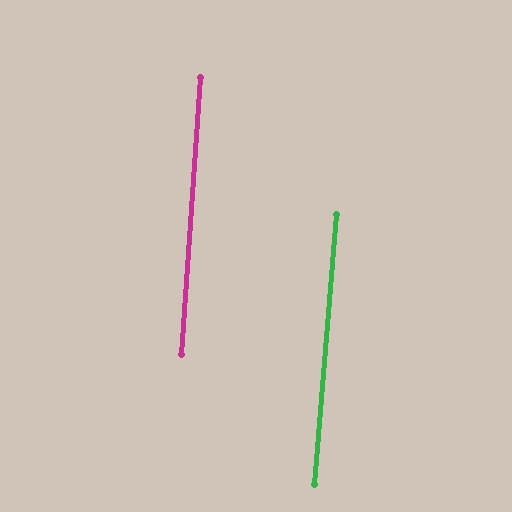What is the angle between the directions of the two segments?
Approximately 1 degree.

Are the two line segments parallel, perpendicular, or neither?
Parallel — their directions differ by only 0.7°.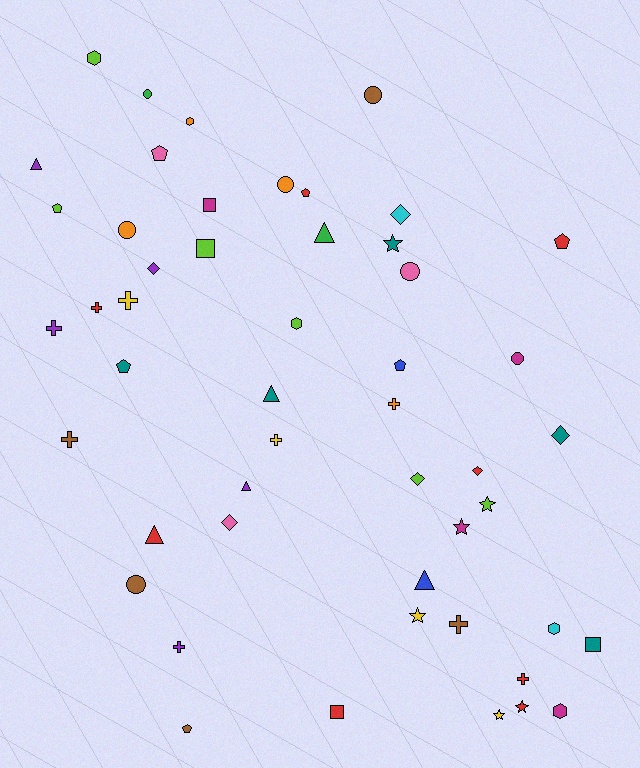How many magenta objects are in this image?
There are 4 magenta objects.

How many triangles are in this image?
There are 6 triangles.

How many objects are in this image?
There are 50 objects.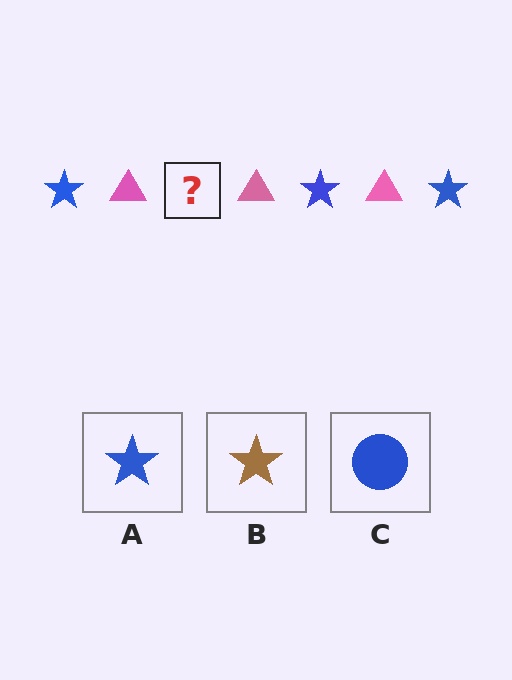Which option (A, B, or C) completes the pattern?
A.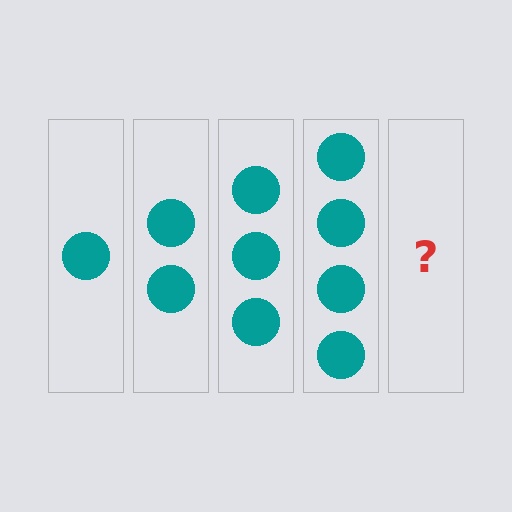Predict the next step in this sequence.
The next step is 5 circles.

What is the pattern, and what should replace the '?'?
The pattern is that each step adds one more circle. The '?' should be 5 circles.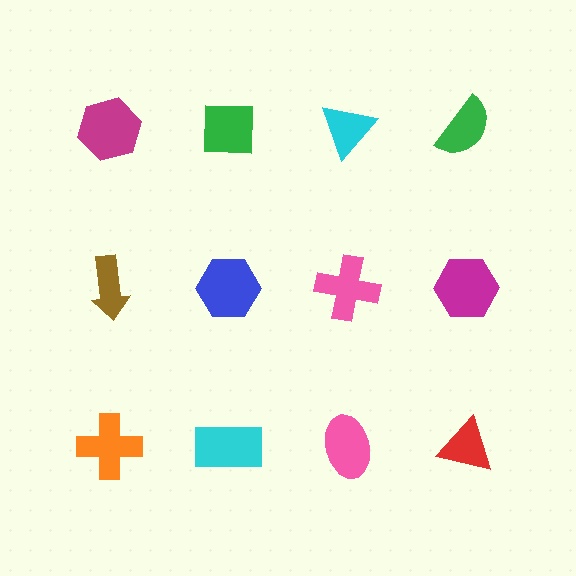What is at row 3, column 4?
A red triangle.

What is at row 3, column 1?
An orange cross.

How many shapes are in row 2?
4 shapes.